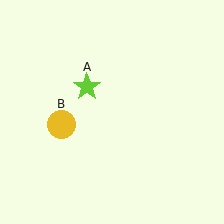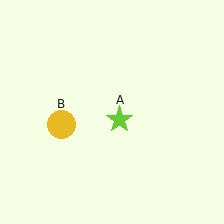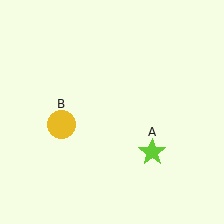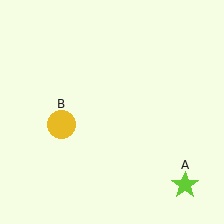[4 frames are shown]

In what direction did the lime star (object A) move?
The lime star (object A) moved down and to the right.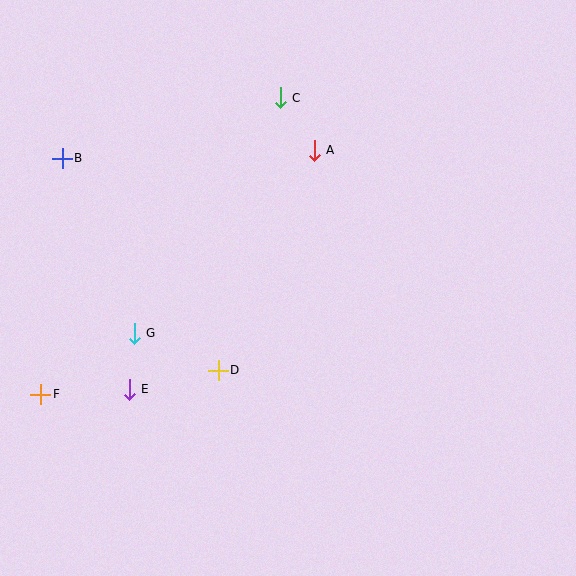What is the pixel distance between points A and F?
The distance between A and F is 366 pixels.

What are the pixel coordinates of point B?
Point B is at (62, 158).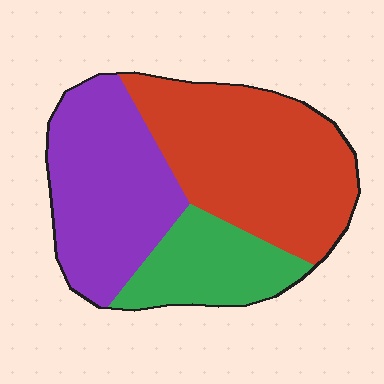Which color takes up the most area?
Red, at roughly 45%.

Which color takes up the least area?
Green, at roughly 20%.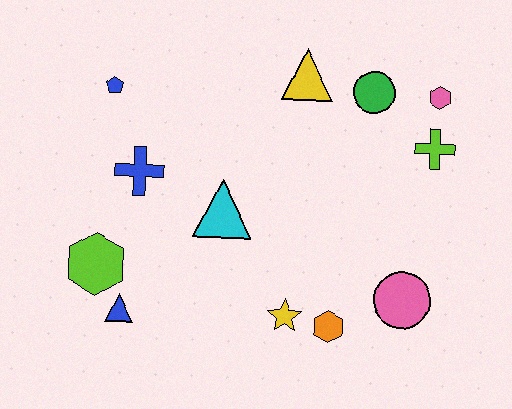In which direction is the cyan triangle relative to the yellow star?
The cyan triangle is above the yellow star.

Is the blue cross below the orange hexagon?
No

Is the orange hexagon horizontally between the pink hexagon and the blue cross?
Yes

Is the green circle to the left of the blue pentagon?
No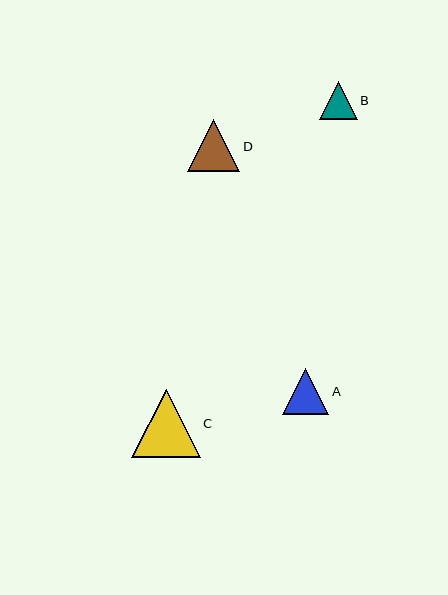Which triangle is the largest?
Triangle C is the largest with a size of approximately 68 pixels.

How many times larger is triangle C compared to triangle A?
Triangle C is approximately 1.5 times the size of triangle A.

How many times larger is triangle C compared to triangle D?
Triangle C is approximately 1.3 times the size of triangle D.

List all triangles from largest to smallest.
From largest to smallest: C, D, A, B.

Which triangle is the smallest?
Triangle B is the smallest with a size of approximately 37 pixels.